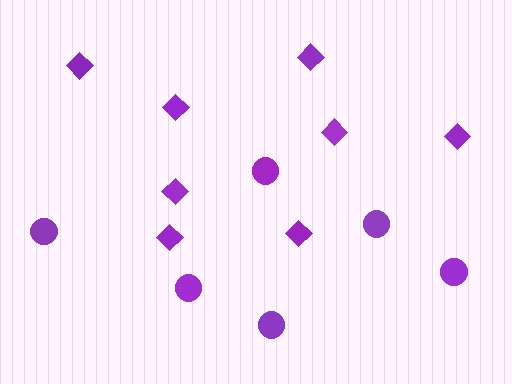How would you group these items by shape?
There are 2 groups: one group of circles (6) and one group of diamonds (8).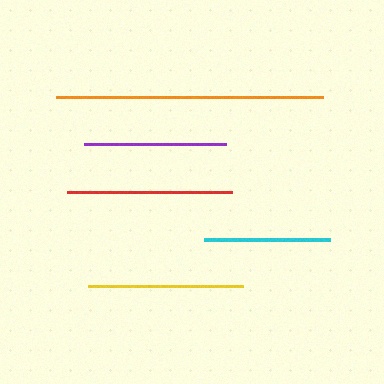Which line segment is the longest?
The orange line is the longest at approximately 267 pixels.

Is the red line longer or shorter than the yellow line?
The red line is longer than the yellow line.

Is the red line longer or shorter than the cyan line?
The red line is longer than the cyan line.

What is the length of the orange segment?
The orange segment is approximately 267 pixels long.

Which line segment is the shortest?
The cyan line is the shortest at approximately 126 pixels.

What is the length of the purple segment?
The purple segment is approximately 143 pixels long.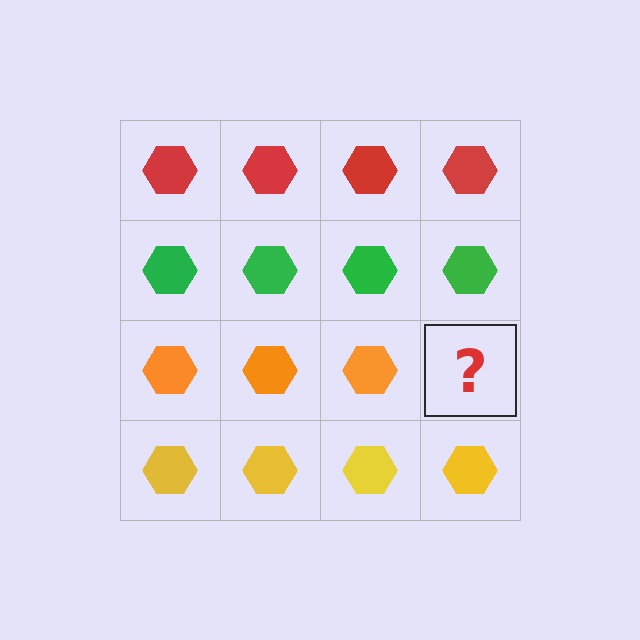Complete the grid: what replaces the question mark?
The question mark should be replaced with an orange hexagon.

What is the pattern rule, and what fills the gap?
The rule is that each row has a consistent color. The gap should be filled with an orange hexagon.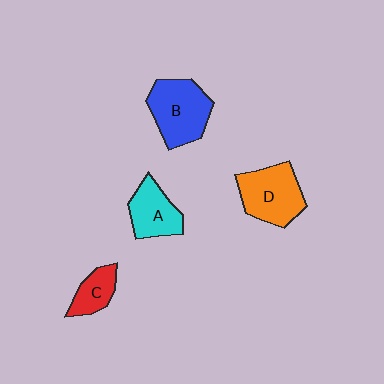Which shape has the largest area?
Shape B (blue).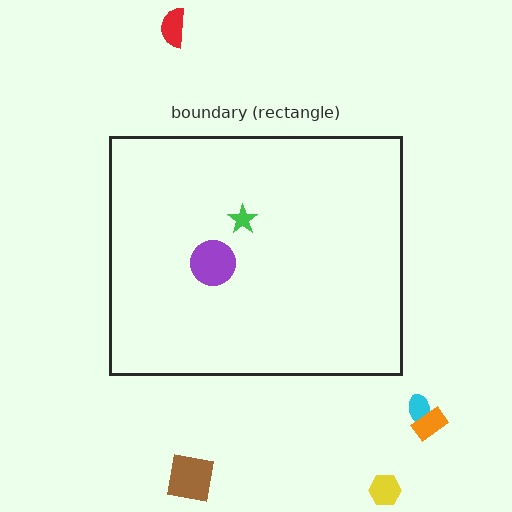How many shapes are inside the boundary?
2 inside, 5 outside.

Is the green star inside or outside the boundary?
Inside.